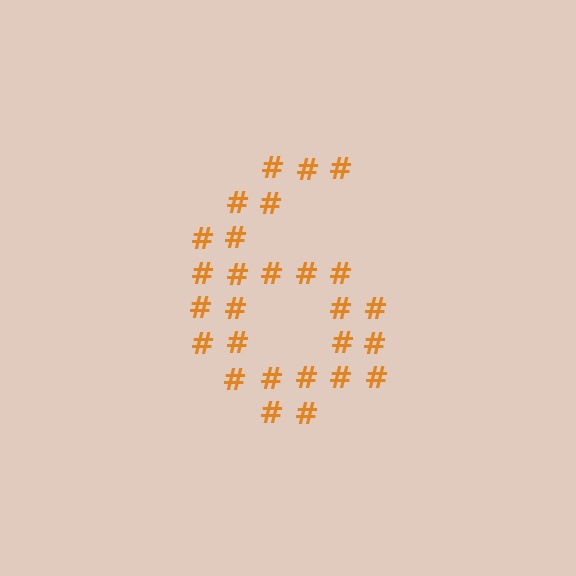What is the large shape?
The large shape is the digit 6.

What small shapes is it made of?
It is made of small hash symbols.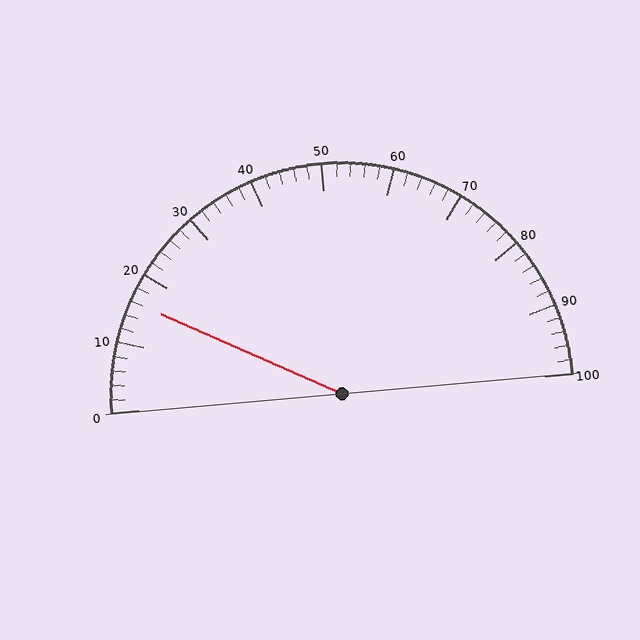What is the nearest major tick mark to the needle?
The nearest major tick mark is 20.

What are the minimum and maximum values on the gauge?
The gauge ranges from 0 to 100.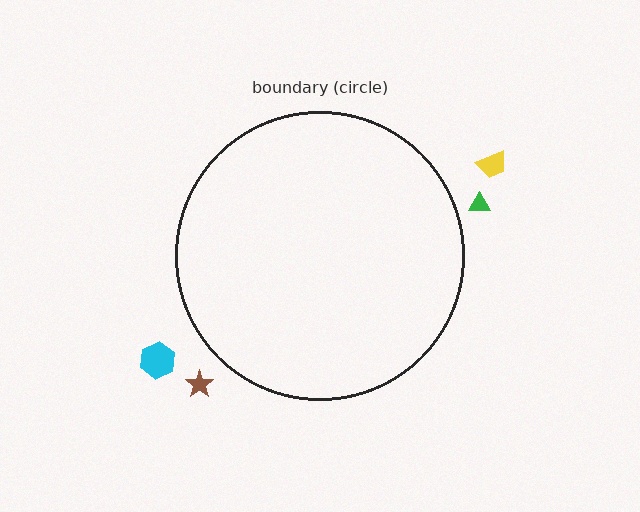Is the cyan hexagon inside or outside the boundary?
Outside.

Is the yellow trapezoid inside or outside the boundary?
Outside.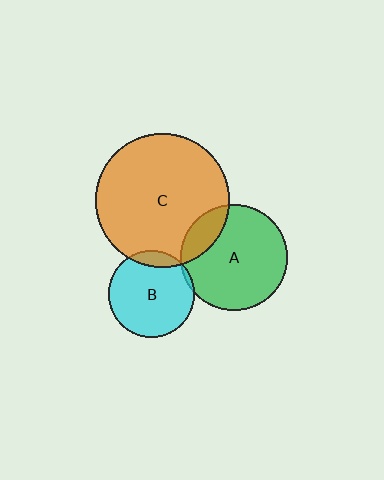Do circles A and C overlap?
Yes.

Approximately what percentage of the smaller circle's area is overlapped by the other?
Approximately 15%.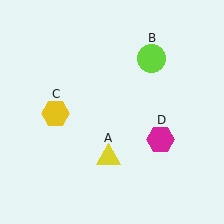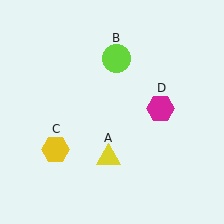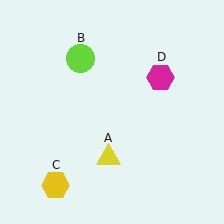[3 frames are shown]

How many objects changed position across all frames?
3 objects changed position: lime circle (object B), yellow hexagon (object C), magenta hexagon (object D).